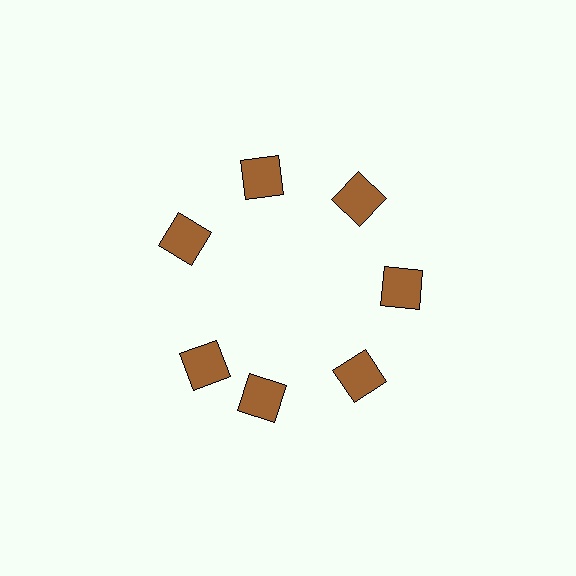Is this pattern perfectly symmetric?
No. The 7 brown squares are arranged in a ring, but one element near the 8 o'clock position is rotated out of alignment along the ring, breaking the 7-fold rotational symmetry.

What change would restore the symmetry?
The symmetry would be restored by rotating it back into even spacing with its neighbors so that all 7 squares sit at equal angles and equal distance from the center.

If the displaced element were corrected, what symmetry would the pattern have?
It would have 7-fold rotational symmetry — the pattern would map onto itself every 51 degrees.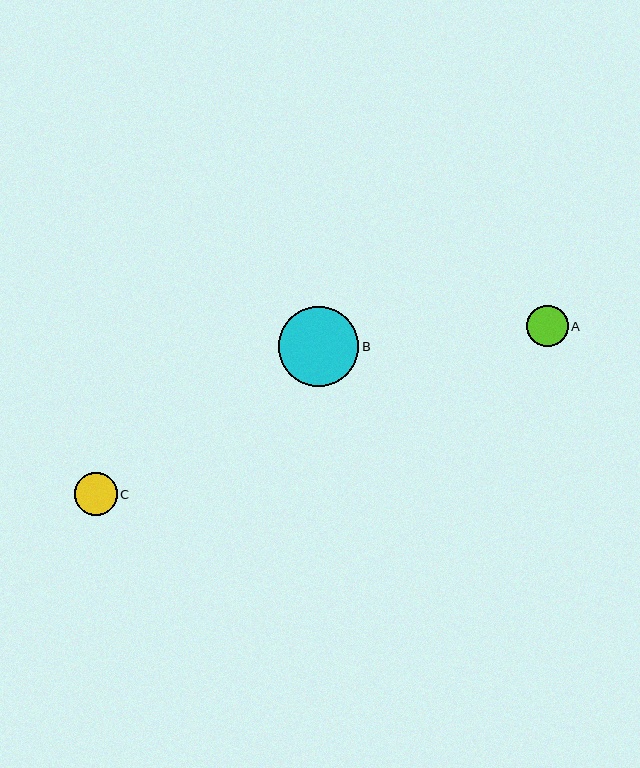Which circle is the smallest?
Circle A is the smallest with a size of approximately 41 pixels.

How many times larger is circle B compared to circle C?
Circle B is approximately 1.9 times the size of circle C.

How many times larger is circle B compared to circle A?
Circle B is approximately 1.9 times the size of circle A.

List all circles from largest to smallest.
From largest to smallest: B, C, A.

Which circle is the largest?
Circle B is the largest with a size of approximately 81 pixels.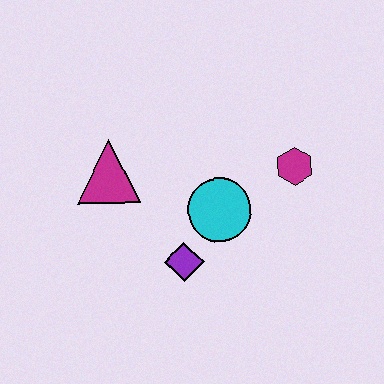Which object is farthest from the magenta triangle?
The magenta hexagon is farthest from the magenta triangle.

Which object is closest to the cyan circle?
The purple diamond is closest to the cyan circle.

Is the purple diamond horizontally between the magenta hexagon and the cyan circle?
No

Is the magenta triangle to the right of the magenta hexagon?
No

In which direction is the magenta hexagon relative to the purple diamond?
The magenta hexagon is to the right of the purple diamond.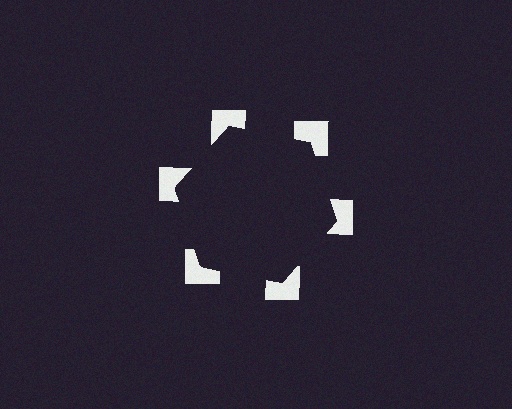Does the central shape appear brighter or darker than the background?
It typically appears slightly darker than the background, even though no actual brightness change is drawn.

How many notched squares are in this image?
There are 6 — one at each vertex of the illusory hexagon.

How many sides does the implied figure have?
6 sides.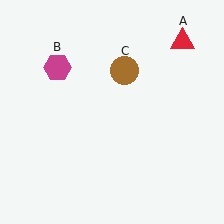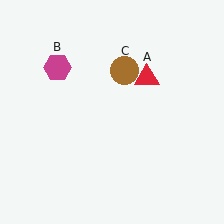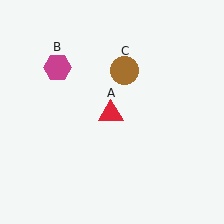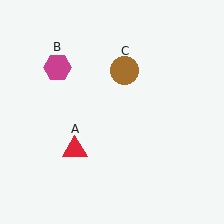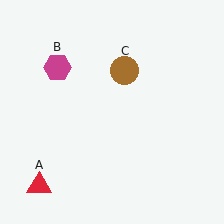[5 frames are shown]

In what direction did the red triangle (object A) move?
The red triangle (object A) moved down and to the left.